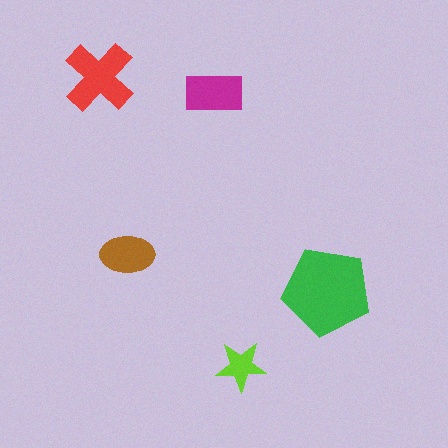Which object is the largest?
The green pentagon.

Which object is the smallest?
The lime star.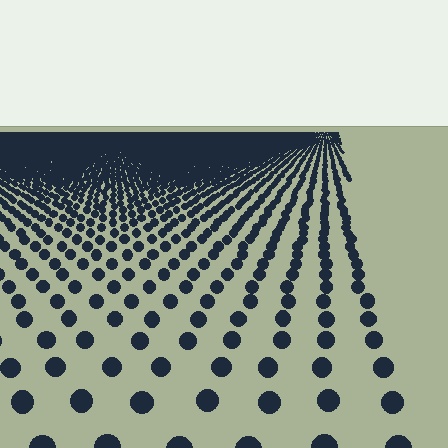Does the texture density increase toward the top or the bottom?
Density increases toward the top.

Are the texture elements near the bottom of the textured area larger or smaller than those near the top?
Larger. Near the bottom, elements are closer to the viewer and appear at a bigger on-screen size.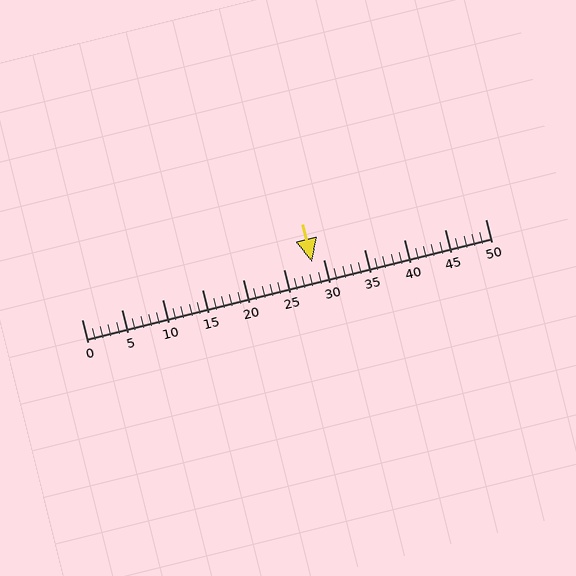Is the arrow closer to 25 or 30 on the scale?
The arrow is closer to 30.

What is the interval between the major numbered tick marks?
The major tick marks are spaced 5 units apart.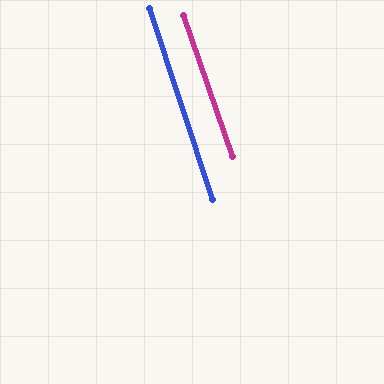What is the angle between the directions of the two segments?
Approximately 1 degree.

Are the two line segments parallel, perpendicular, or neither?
Parallel — their directions differ by only 1.1°.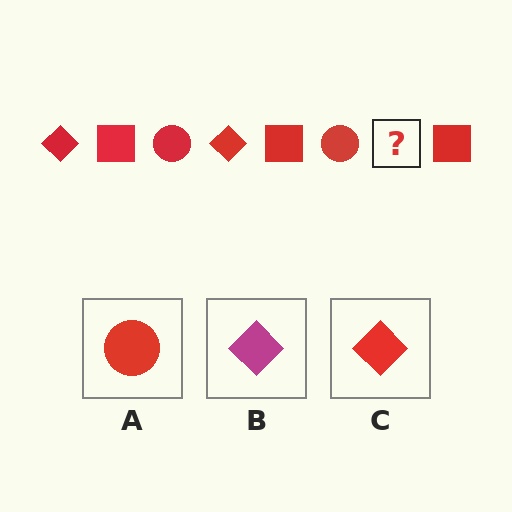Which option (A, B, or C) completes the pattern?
C.